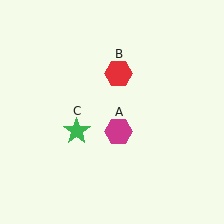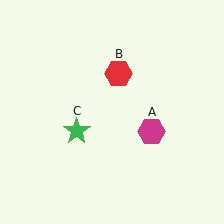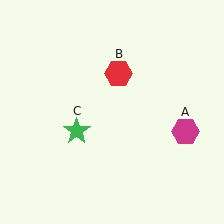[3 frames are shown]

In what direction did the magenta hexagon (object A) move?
The magenta hexagon (object A) moved right.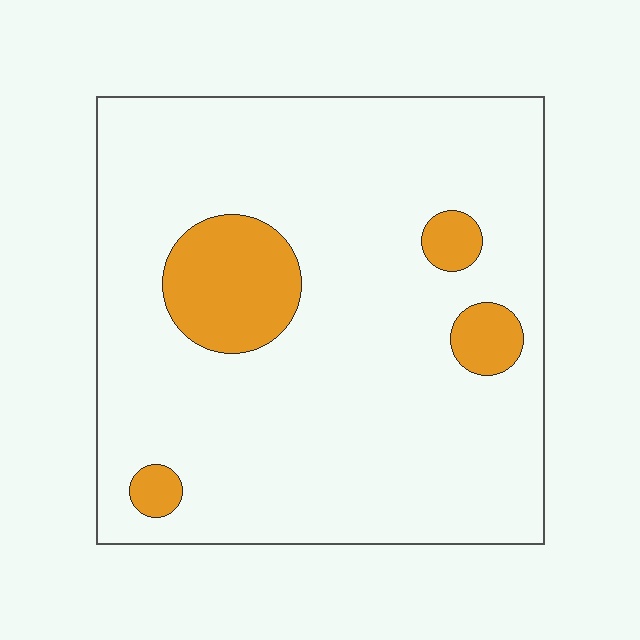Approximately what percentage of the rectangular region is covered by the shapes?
Approximately 10%.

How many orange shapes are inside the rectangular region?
4.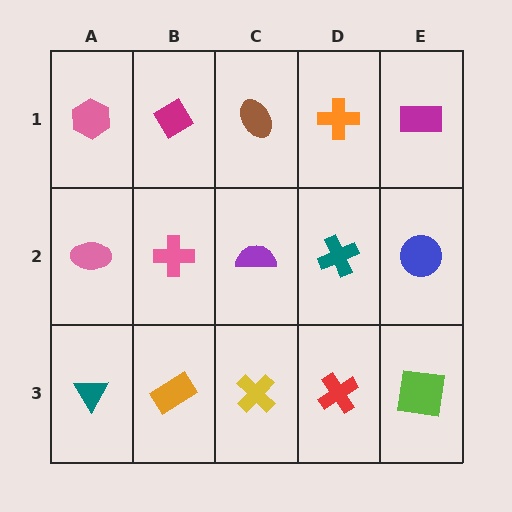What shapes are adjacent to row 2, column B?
A magenta diamond (row 1, column B), an orange rectangle (row 3, column B), a pink ellipse (row 2, column A), a purple semicircle (row 2, column C).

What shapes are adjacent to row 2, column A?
A pink hexagon (row 1, column A), a teal triangle (row 3, column A), a pink cross (row 2, column B).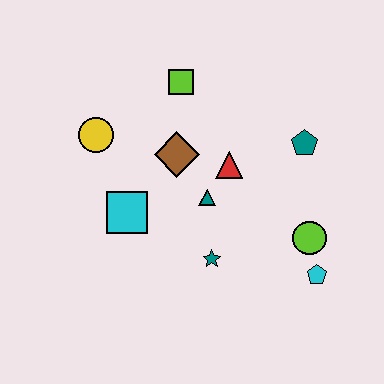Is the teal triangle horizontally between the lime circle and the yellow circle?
Yes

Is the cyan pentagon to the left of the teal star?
No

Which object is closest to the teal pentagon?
The red triangle is closest to the teal pentagon.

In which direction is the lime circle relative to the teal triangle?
The lime circle is to the right of the teal triangle.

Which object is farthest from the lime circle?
The yellow circle is farthest from the lime circle.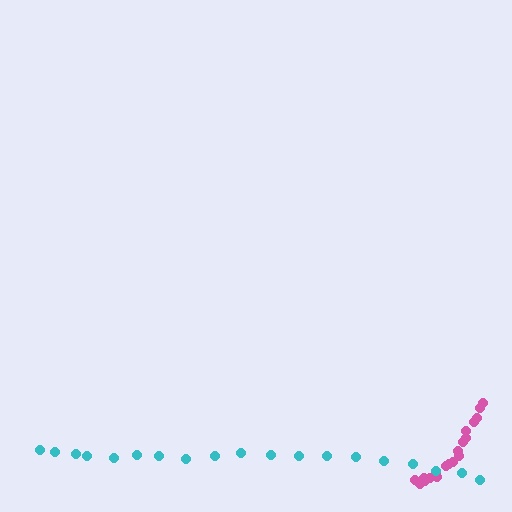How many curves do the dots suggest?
There are 2 distinct paths.